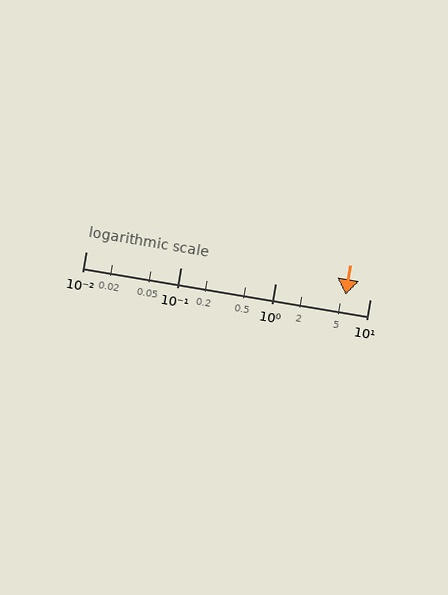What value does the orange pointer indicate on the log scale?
The pointer indicates approximately 5.5.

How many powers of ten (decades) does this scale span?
The scale spans 3 decades, from 0.01 to 10.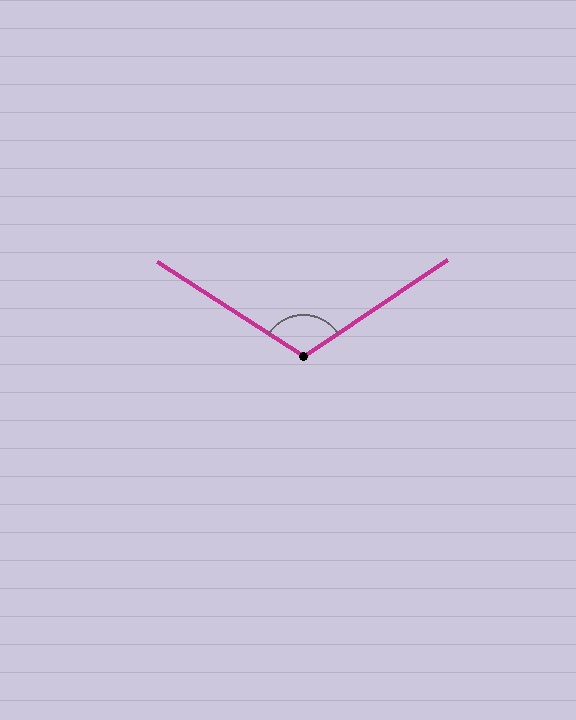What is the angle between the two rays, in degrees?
Approximately 113 degrees.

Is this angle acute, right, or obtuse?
It is obtuse.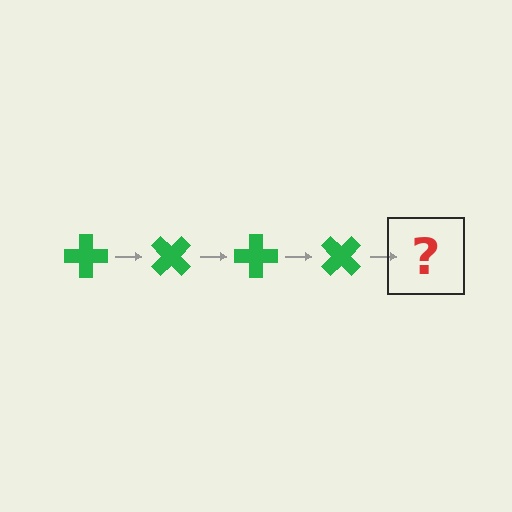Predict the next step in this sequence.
The next step is a green cross rotated 180 degrees.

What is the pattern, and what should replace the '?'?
The pattern is that the cross rotates 45 degrees each step. The '?' should be a green cross rotated 180 degrees.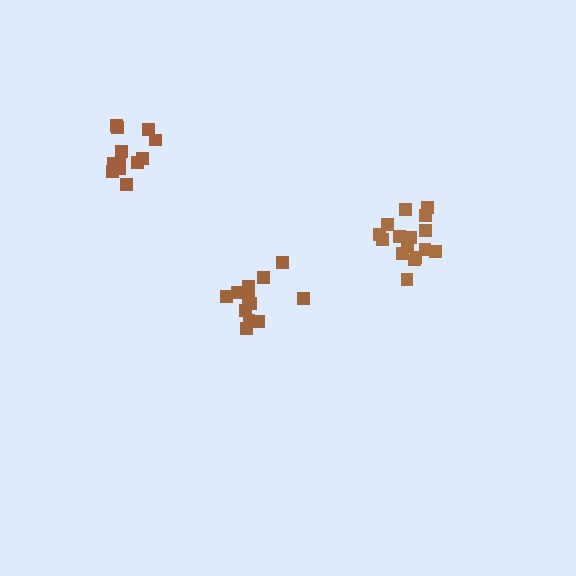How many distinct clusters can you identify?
There are 3 distinct clusters.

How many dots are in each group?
Group 1: 12 dots, Group 2: 12 dots, Group 3: 16 dots (40 total).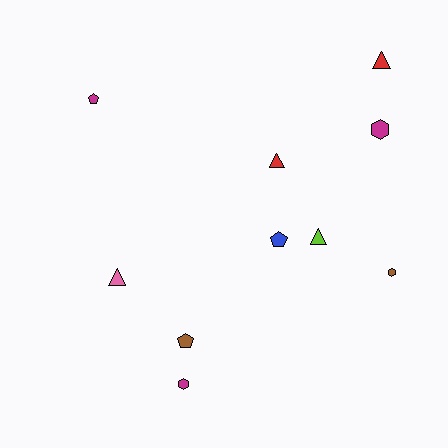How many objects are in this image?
There are 10 objects.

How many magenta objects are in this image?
There are 3 magenta objects.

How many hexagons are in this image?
There are 3 hexagons.